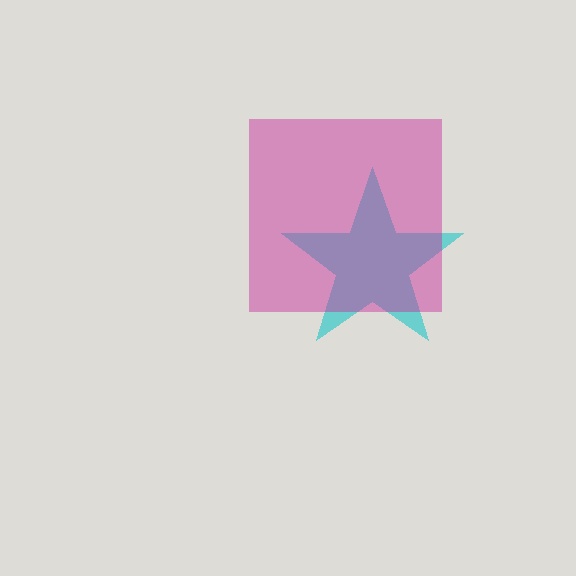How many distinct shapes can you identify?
There are 2 distinct shapes: a cyan star, a magenta square.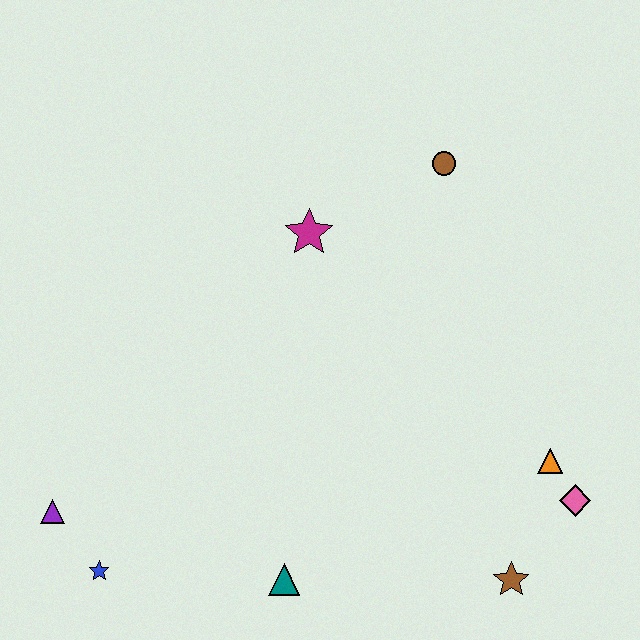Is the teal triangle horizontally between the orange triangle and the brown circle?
No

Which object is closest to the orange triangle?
The pink diamond is closest to the orange triangle.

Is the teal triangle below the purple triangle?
Yes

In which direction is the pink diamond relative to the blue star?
The pink diamond is to the right of the blue star.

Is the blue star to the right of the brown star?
No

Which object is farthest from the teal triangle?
The brown circle is farthest from the teal triangle.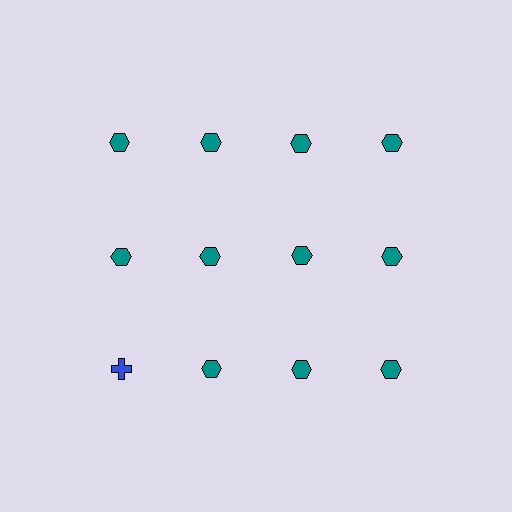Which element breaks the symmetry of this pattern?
The blue cross in the third row, leftmost column breaks the symmetry. All other shapes are teal hexagons.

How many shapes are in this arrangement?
There are 12 shapes arranged in a grid pattern.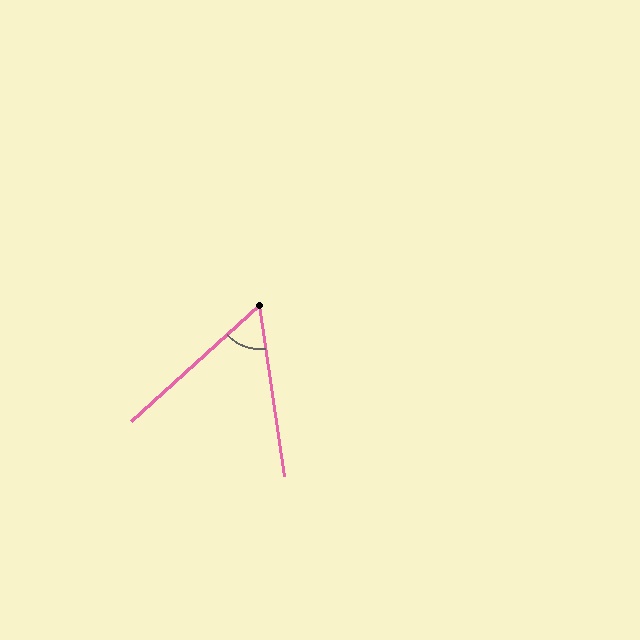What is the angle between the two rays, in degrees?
Approximately 56 degrees.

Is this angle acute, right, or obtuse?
It is acute.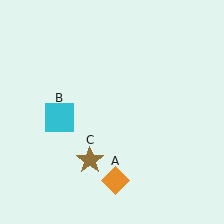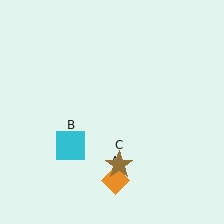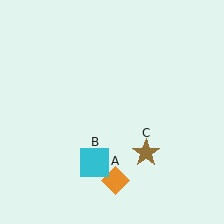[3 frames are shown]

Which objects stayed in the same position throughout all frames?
Orange diamond (object A) remained stationary.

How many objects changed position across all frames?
2 objects changed position: cyan square (object B), brown star (object C).